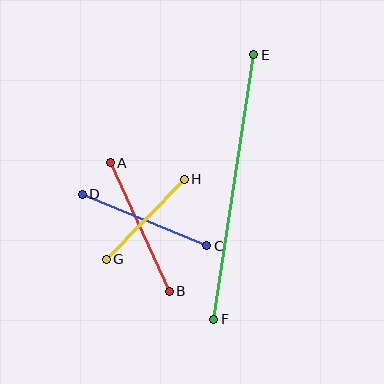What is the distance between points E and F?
The distance is approximately 268 pixels.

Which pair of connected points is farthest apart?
Points E and F are farthest apart.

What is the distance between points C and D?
The distance is approximately 135 pixels.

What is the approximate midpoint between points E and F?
The midpoint is at approximately (234, 187) pixels.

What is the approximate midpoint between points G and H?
The midpoint is at approximately (145, 219) pixels.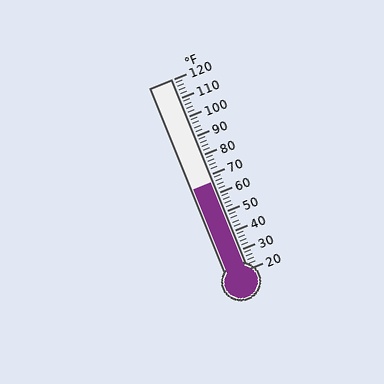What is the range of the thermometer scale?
The thermometer scale ranges from 20°F to 120°F.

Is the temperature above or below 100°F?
The temperature is below 100°F.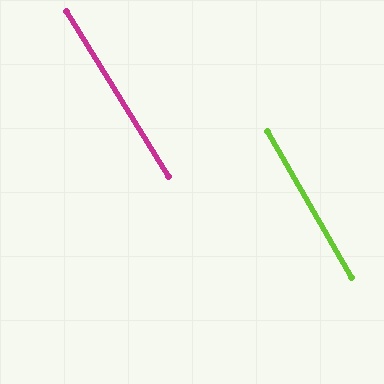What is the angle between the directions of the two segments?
Approximately 2 degrees.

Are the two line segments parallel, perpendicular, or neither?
Parallel — their directions differ by only 1.6°.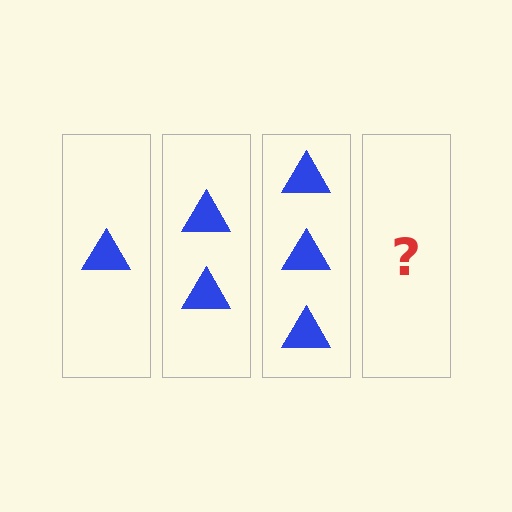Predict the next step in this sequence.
The next step is 4 triangles.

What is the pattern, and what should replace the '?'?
The pattern is that each step adds one more triangle. The '?' should be 4 triangles.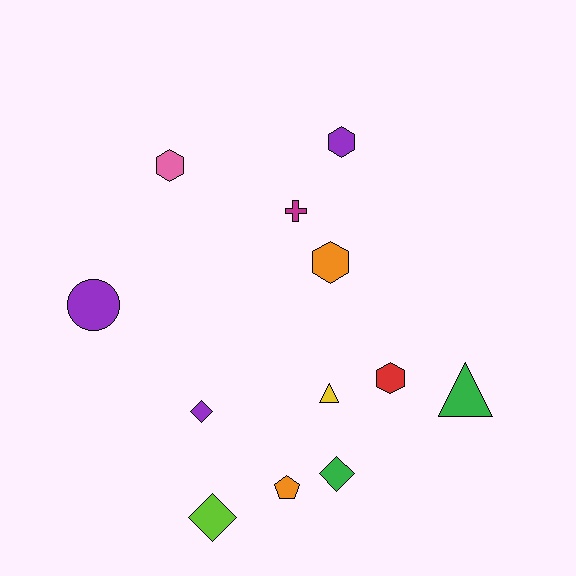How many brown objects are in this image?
There are no brown objects.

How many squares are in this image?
There are no squares.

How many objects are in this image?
There are 12 objects.